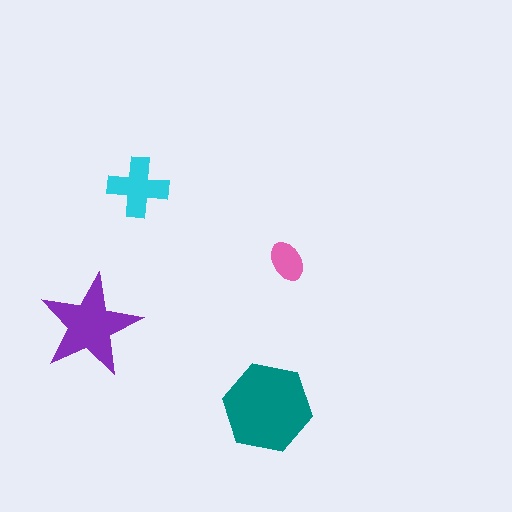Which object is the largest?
The teal hexagon.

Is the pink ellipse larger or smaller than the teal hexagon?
Smaller.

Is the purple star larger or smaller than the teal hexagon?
Smaller.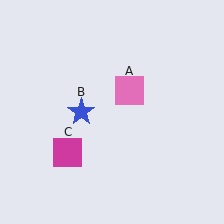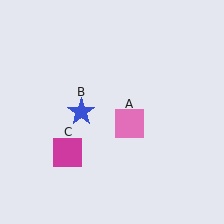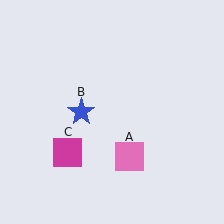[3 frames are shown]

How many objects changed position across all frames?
1 object changed position: pink square (object A).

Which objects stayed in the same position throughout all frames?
Blue star (object B) and magenta square (object C) remained stationary.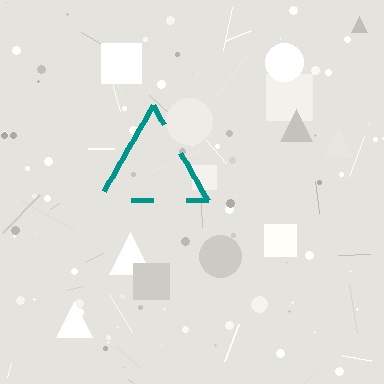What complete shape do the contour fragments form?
The contour fragments form a triangle.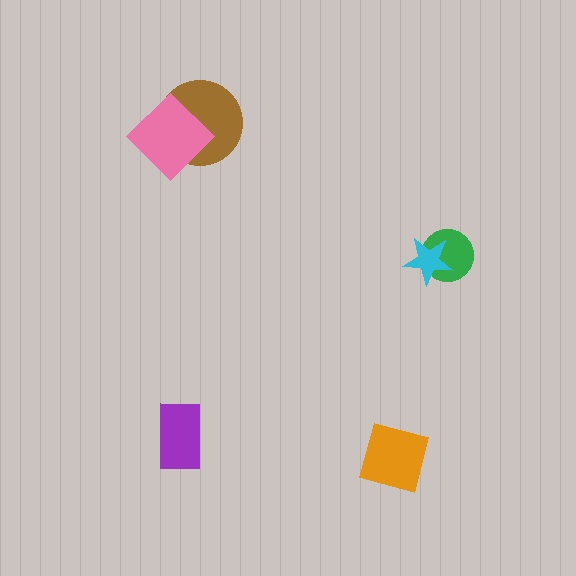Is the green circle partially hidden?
Yes, it is partially covered by another shape.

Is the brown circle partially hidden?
Yes, it is partially covered by another shape.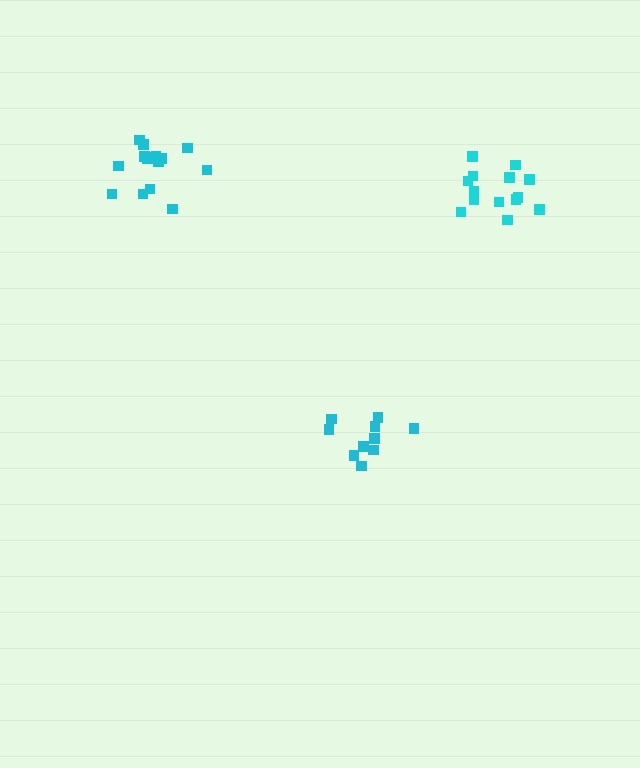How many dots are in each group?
Group 1: 15 dots, Group 2: 14 dots, Group 3: 10 dots (39 total).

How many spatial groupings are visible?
There are 3 spatial groupings.